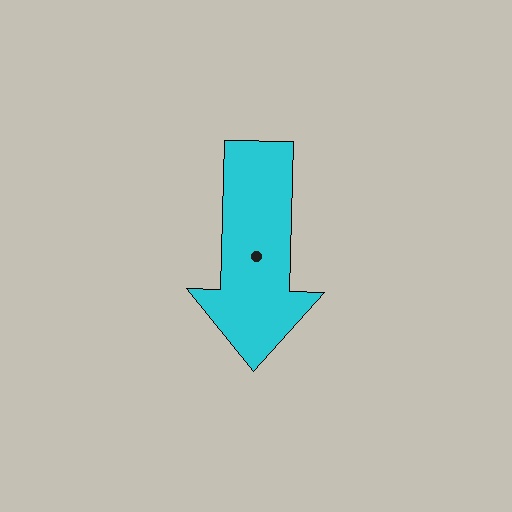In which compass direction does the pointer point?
South.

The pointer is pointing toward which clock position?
Roughly 6 o'clock.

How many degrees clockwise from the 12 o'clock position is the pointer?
Approximately 181 degrees.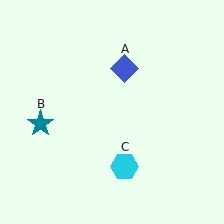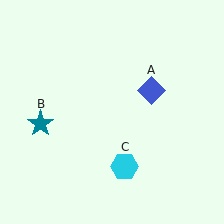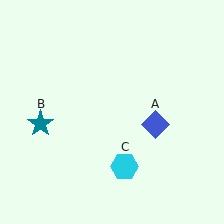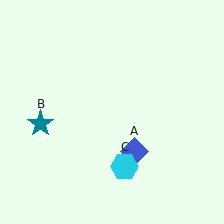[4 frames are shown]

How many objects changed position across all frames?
1 object changed position: blue diamond (object A).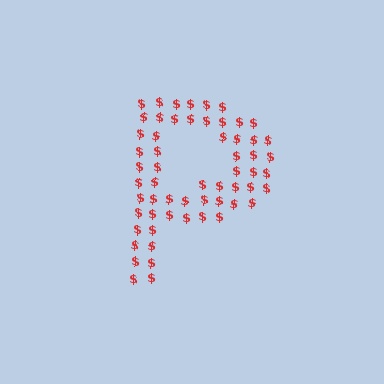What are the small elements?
The small elements are dollar signs.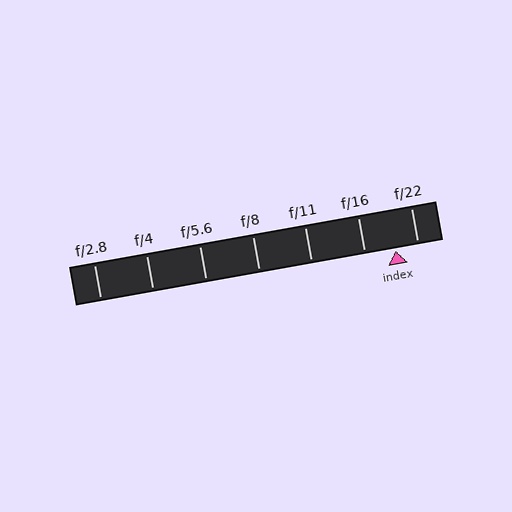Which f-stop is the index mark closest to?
The index mark is closest to f/22.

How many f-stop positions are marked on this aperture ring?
There are 7 f-stop positions marked.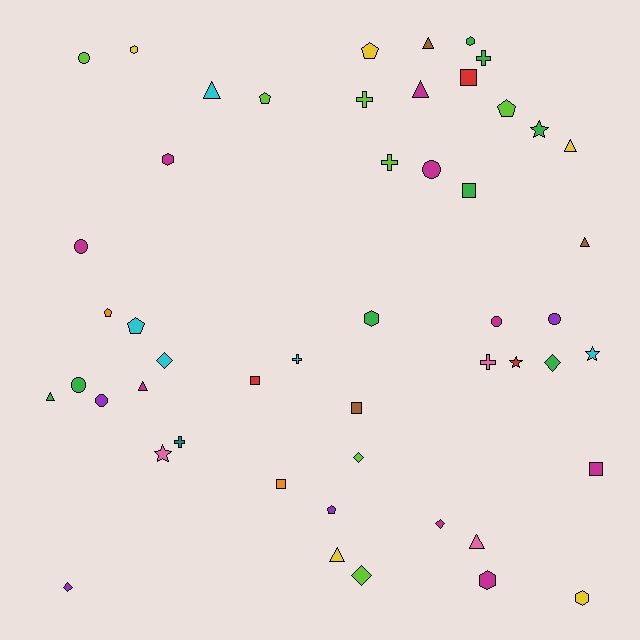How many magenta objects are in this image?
There are 9 magenta objects.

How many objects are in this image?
There are 50 objects.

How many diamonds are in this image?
There are 6 diamonds.